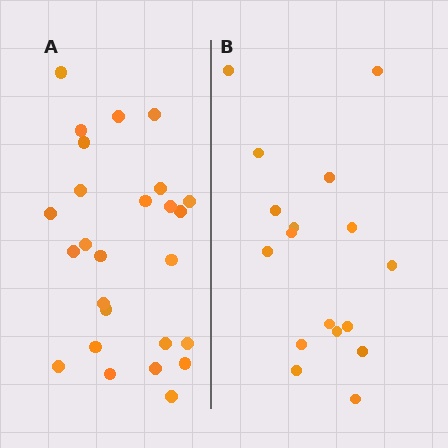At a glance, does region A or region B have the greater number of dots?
Region A (the left region) has more dots.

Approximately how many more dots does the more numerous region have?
Region A has roughly 8 or so more dots than region B.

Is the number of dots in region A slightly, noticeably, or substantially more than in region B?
Region A has substantially more. The ratio is roughly 1.5 to 1.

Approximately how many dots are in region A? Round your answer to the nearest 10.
About 30 dots. (The exact count is 26, which rounds to 30.)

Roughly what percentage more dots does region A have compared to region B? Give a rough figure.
About 55% more.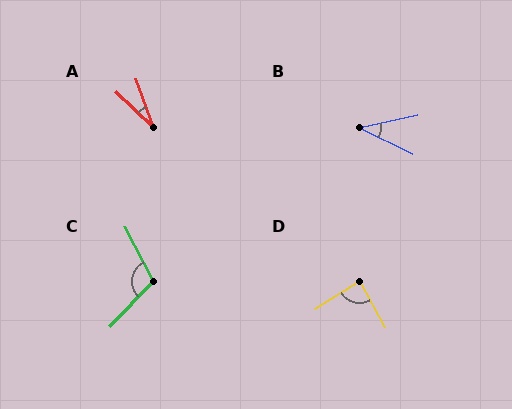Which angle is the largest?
C, at approximately 108 degrees.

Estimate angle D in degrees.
Approximately 88 degrees.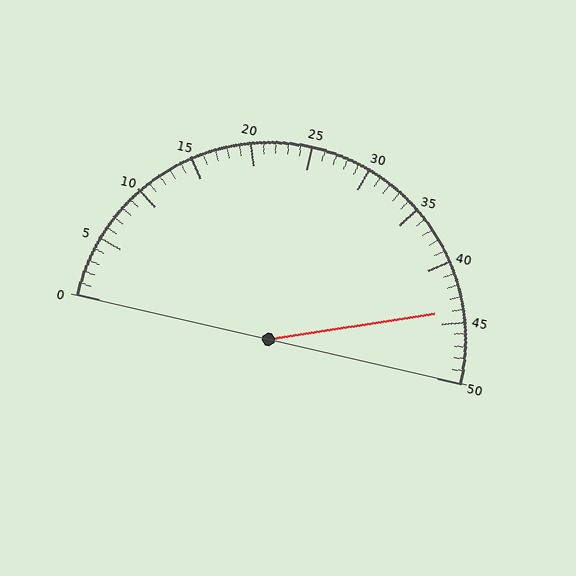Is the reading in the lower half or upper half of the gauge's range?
The reading is in the upper half of the range (0 to 50).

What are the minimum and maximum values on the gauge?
The gauge ranges from 0 to 50.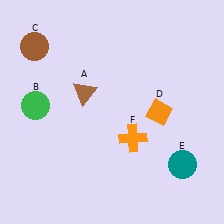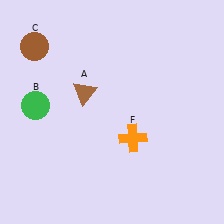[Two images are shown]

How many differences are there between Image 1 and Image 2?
There are 2 differences between the two images.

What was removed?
The teal circle (E), the orange diamond (D) were removed in Image 2.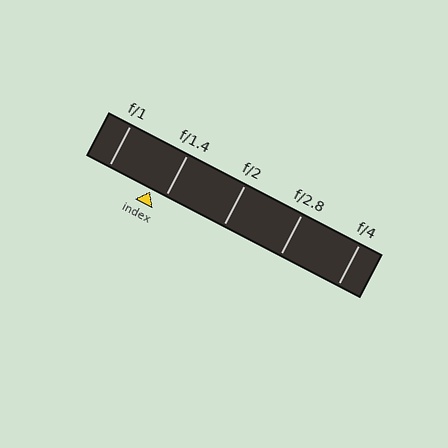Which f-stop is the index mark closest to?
The index mark is closest to f/1.4.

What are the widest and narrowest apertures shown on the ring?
The widest aperture shown is f/1 and the narrowest is f/4.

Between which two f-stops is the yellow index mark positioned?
The index mark is between f/1 and f/1.4.